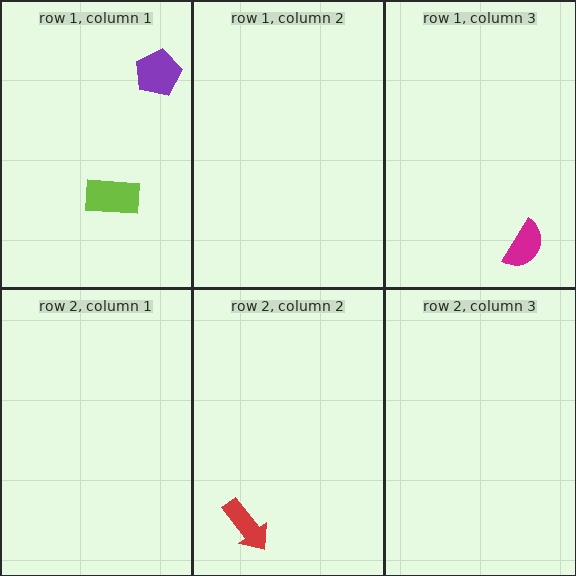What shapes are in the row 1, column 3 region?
The magenta semicircle.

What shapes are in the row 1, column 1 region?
The lime rectangle, the purple pentagon.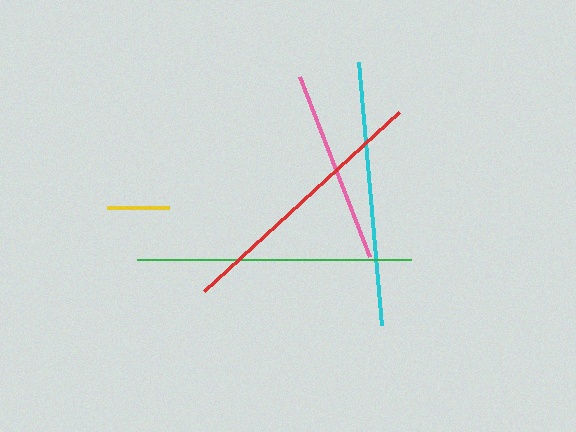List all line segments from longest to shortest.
From longest to shortest: green, red, cyan, pink, yellow.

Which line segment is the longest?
The green line is the longest at approximately 274 pixels.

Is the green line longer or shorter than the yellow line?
The green line is longer than the yellow line.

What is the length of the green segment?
The green segment is approximately 274 pixels long.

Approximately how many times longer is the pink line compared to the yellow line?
The pink line is approximately 3.1 times the length of the yellow line.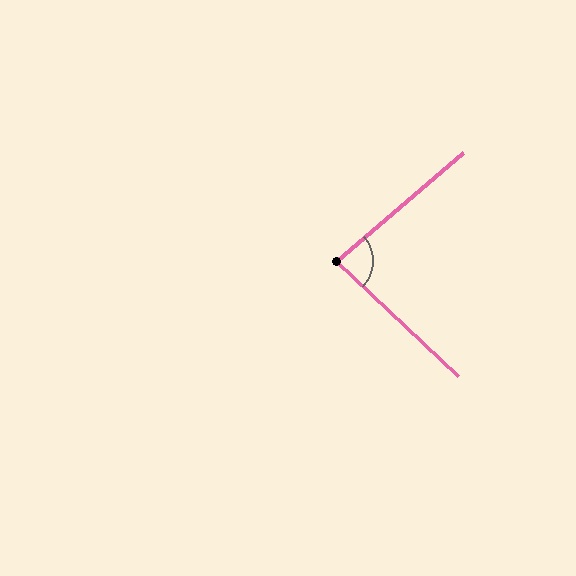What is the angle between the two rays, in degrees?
Approximately 84 degrees.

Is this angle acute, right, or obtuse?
It is acute.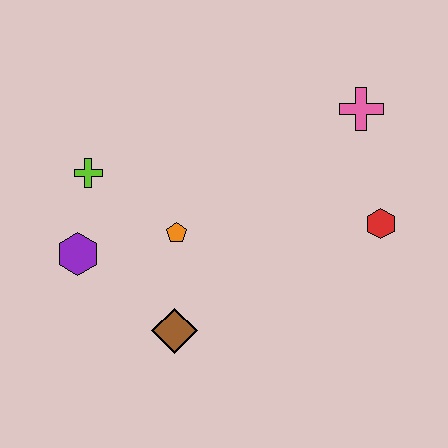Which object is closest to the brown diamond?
The orange pentagon is closest to the brown diamond.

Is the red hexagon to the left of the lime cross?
No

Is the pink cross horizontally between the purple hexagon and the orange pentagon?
No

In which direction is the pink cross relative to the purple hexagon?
The pink cross is to the right of the purple hexagon.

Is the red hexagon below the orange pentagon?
No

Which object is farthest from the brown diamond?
The pink cross is farthest from the brown diamond.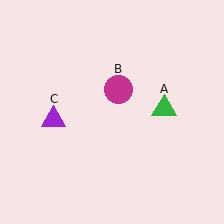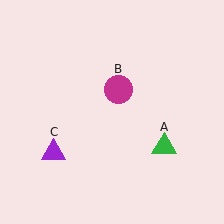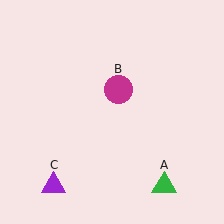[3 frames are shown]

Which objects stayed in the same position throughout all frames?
Magenta circle (object B) remained stationary.